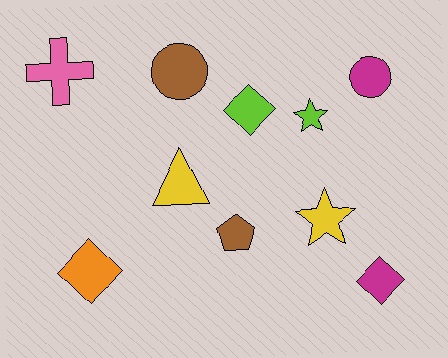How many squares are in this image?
There are no squares.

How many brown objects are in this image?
There are 2 brown objects.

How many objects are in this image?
There are 10 objects.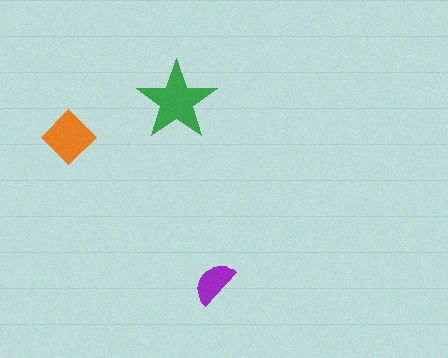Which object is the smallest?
The purple semicircle.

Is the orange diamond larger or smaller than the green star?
Smaller.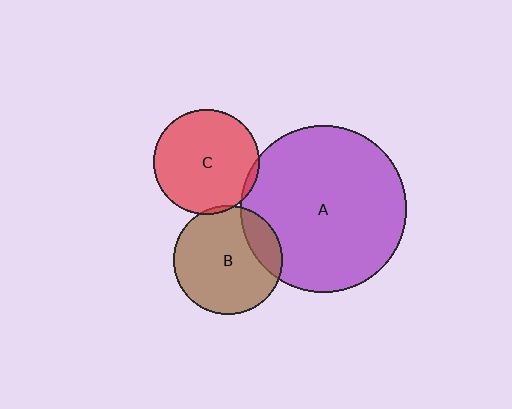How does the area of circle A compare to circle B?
Approximately 2.3 times.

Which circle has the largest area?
Circle A (purple).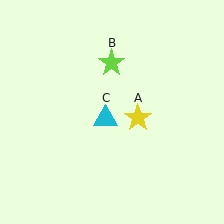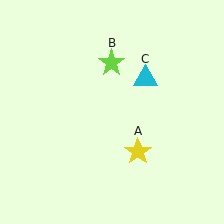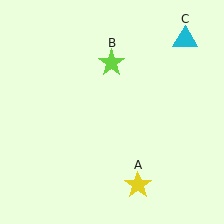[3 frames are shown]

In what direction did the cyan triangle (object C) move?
The cyan triangle (object C) moved up and to the right.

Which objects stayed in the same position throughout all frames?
Lime star (object B) remained stationary.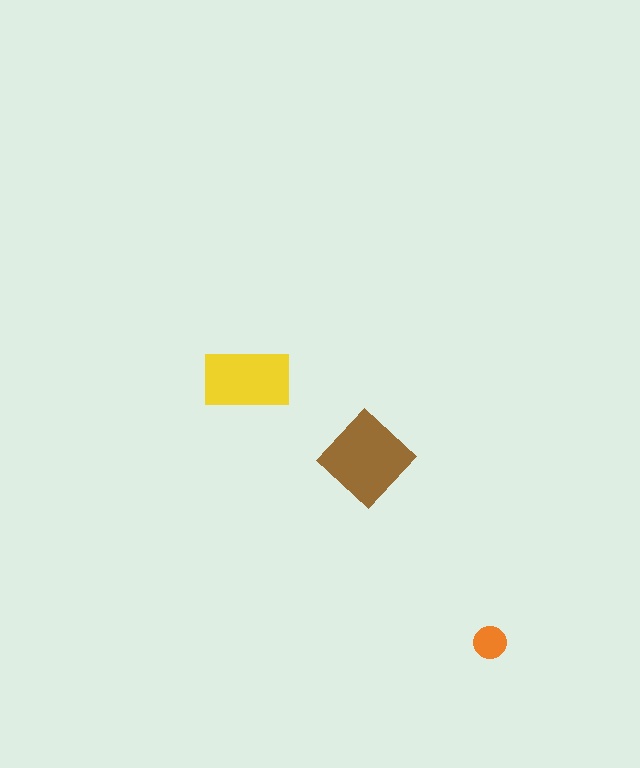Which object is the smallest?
The orange circle.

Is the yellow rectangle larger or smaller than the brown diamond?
Smaller.